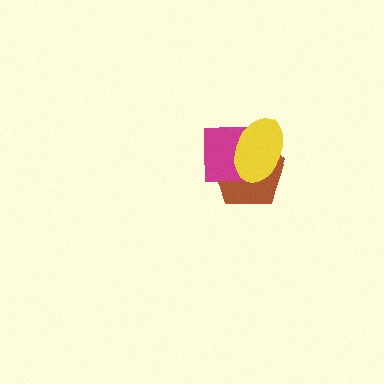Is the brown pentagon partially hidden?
Yes, it is partially covered by another shape.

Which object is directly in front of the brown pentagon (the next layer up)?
The magenta square is directly in front of the brown pentagon.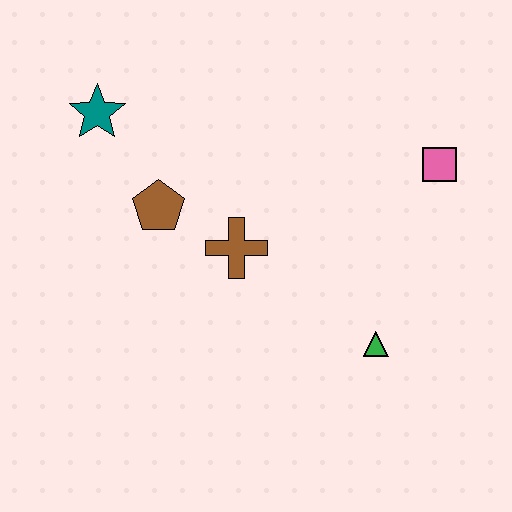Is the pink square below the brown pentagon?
No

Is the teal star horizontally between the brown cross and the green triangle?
No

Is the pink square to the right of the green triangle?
Yes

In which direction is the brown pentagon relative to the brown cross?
The brown pentagon is to the left of the brown cross.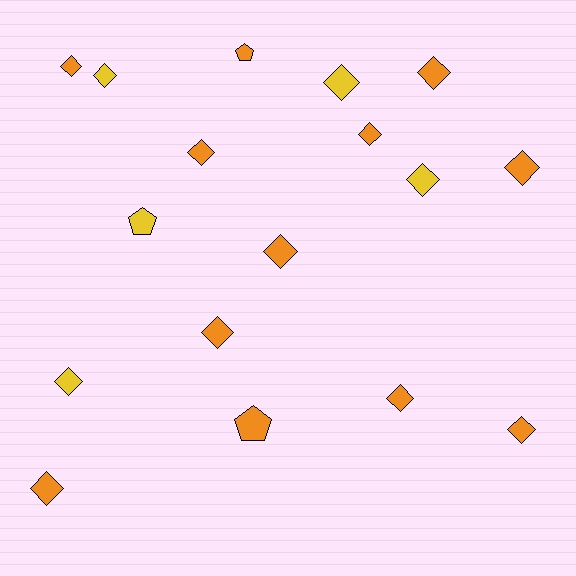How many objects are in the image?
There are 17 objects.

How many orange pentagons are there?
There are 2 orange pentagons.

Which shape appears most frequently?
Diamond, with 14 objects.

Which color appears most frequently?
Orange, with 12 objects.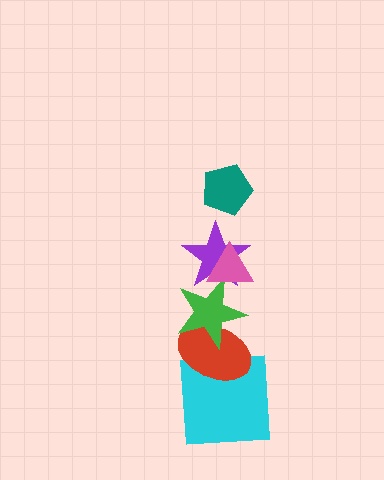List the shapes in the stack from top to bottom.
From top to bottom: the teal pentagon, the pink triangle, the purple star, the green star, the red ellipse, the cyan square.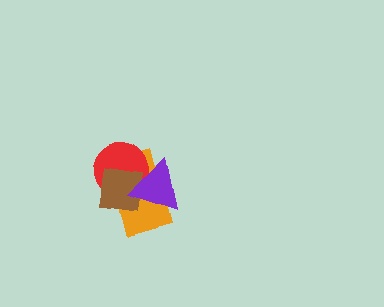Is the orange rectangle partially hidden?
Yes, it is partially covered by another shape.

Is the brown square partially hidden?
Yes, it is partially covered by another shape.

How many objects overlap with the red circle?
3 objects overlap with the red circle.